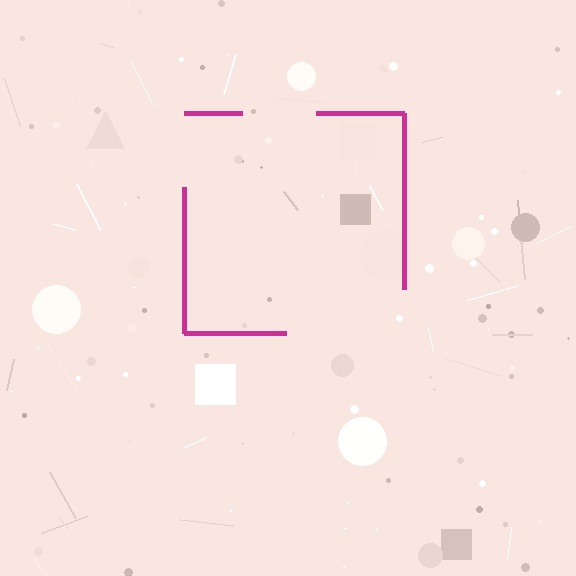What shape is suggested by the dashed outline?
The dashed outline suggests a square.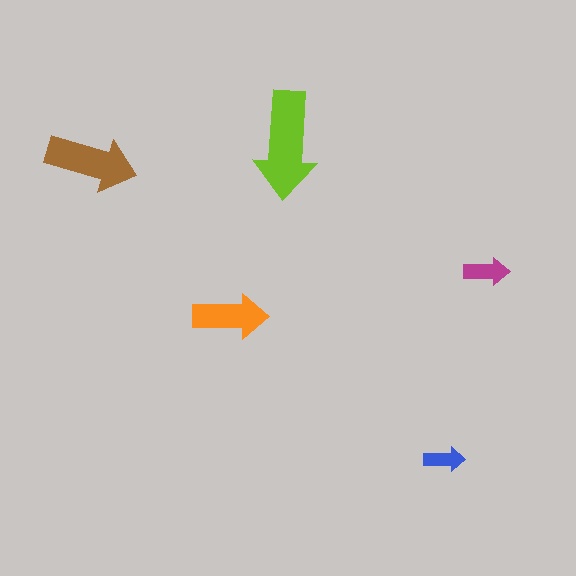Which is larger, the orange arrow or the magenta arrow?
The orange one.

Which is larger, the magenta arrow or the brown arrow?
The brown one.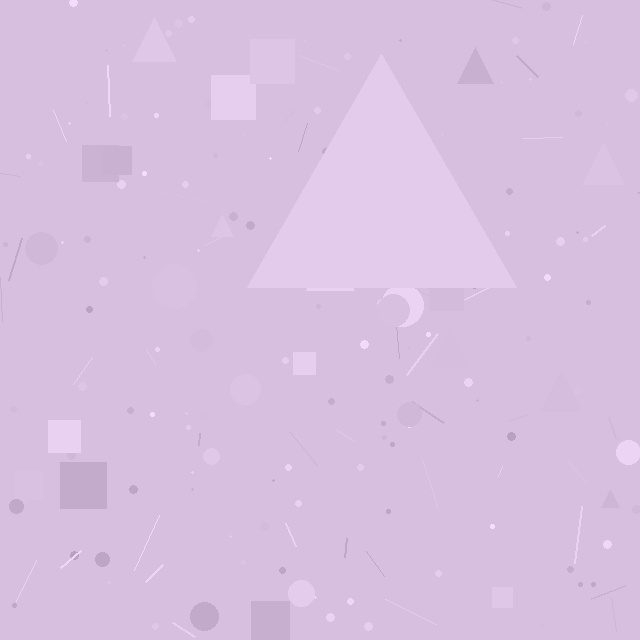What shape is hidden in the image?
A triangle is hidden in the image.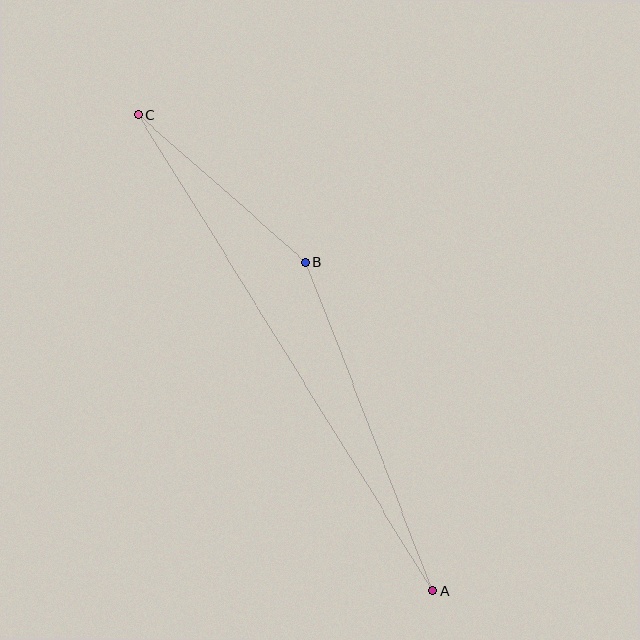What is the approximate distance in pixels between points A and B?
The distance between A and B is approximately 352 pixels.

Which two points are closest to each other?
Points B and C are closest to each other.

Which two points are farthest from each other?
Points A and C are farthest from each other.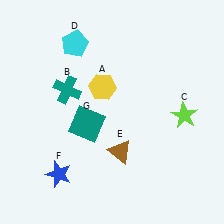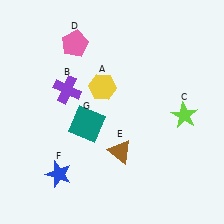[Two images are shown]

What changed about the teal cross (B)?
In Image 1, B is teal. In Image 2, it changed to purple.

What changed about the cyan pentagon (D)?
In Image 1, D is cyan. In Image 2, it changed to pink.